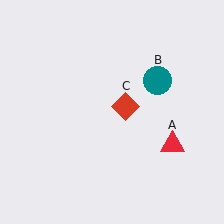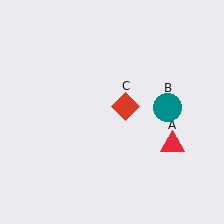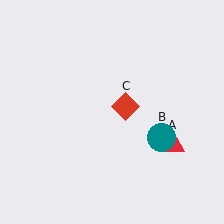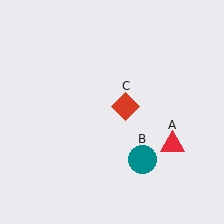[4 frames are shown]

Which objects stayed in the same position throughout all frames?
Red triangle (object A) and red diamond (object C) remained stationary.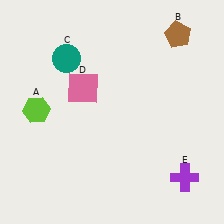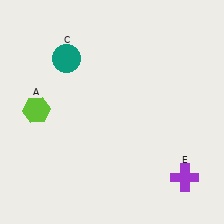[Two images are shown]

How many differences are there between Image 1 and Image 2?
There are 2 differences between the two images.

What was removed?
The pink square (D), the brown pentagon (B) were removed in Image 2.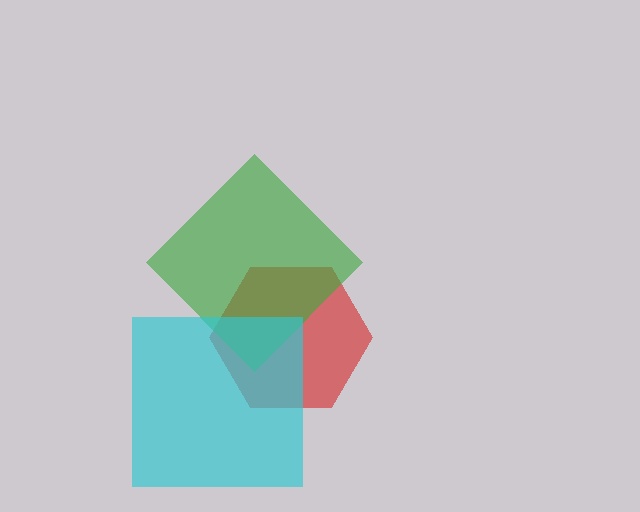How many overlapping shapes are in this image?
There are 3 overlapping shapes in the image.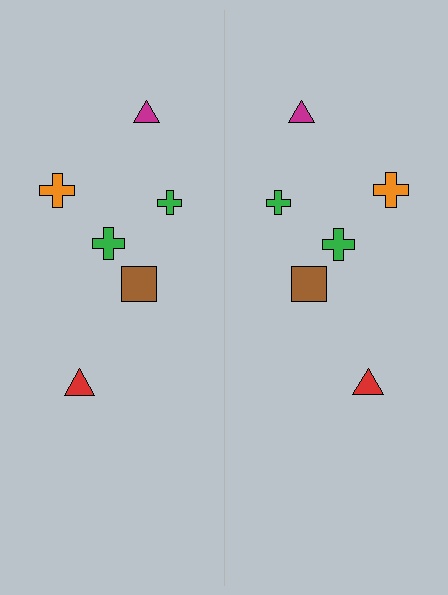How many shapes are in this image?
There are 12 shapes in this image.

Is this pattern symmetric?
Yes, this pattern has bilateral (reflection) symmetry.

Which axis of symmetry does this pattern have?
The pattern has a vertical axis of symmetry running through the center of the image.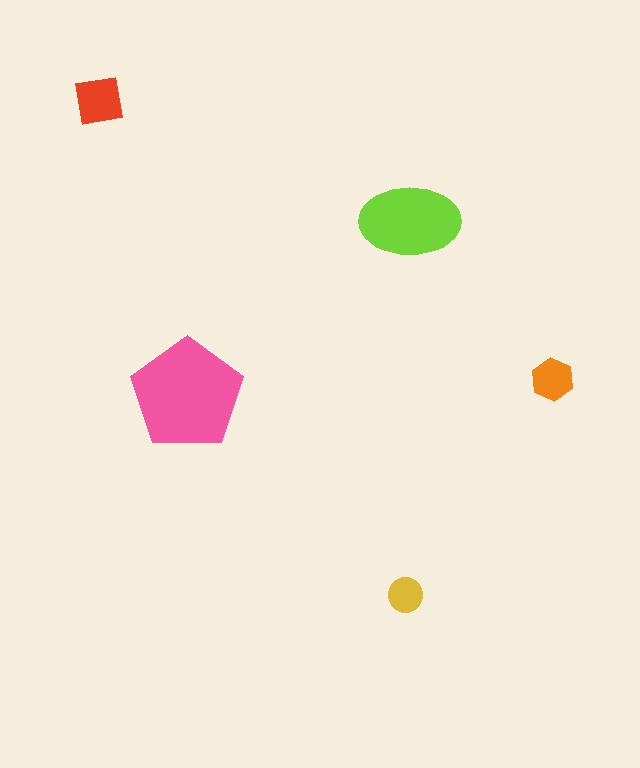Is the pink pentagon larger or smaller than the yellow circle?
Larger.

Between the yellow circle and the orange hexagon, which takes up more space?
The orange hexagon.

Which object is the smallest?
The yellow circle.